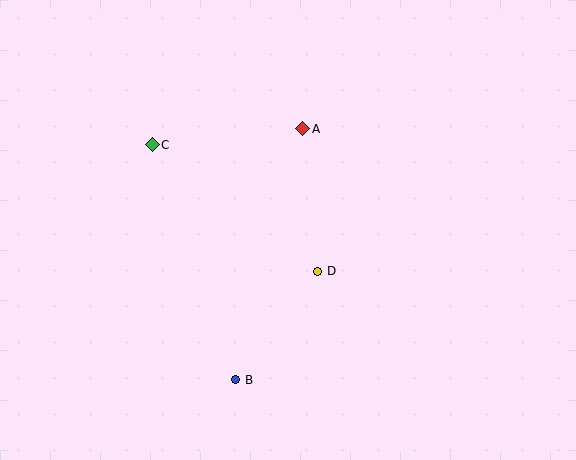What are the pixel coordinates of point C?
Point C is at (152, 145).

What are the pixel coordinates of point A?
Point A is at (303, 129).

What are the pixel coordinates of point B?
Point B is at (236, 380).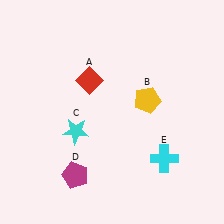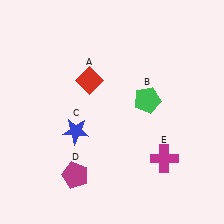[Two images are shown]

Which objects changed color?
B changed from yellow to green. C changed from cyan to blue. E changed from cyan to magenta.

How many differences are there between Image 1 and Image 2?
There are 3 differences between the two images.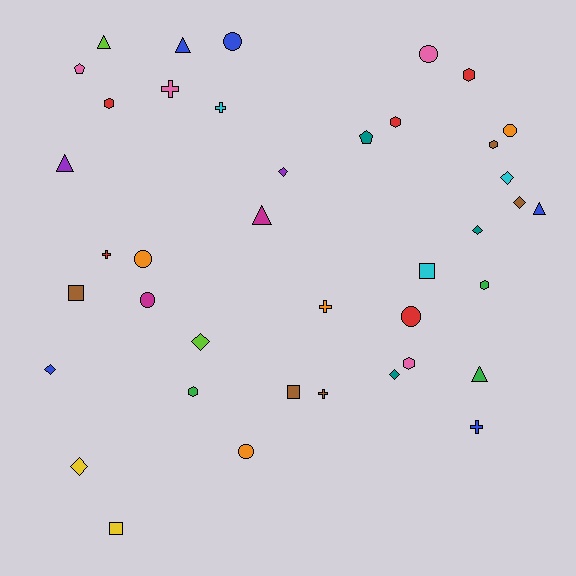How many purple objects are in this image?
There are 2 purple objects.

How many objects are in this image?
There are 40 objects.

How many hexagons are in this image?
There are 7 hexagons.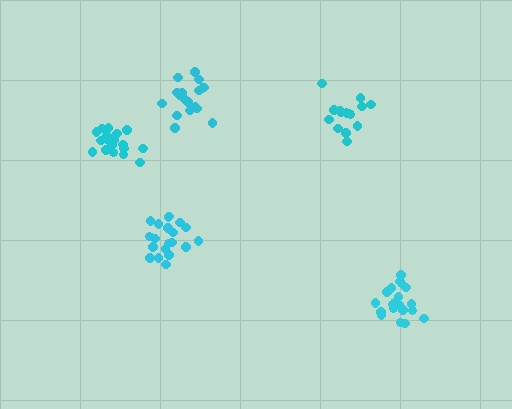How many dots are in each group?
Group 1: 19 dots, Group 2: 19 dots, Group 3: 20 dots, Group 4: 15 dots, Group 5: 20 dots (93 total).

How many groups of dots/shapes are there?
There are 5 groups.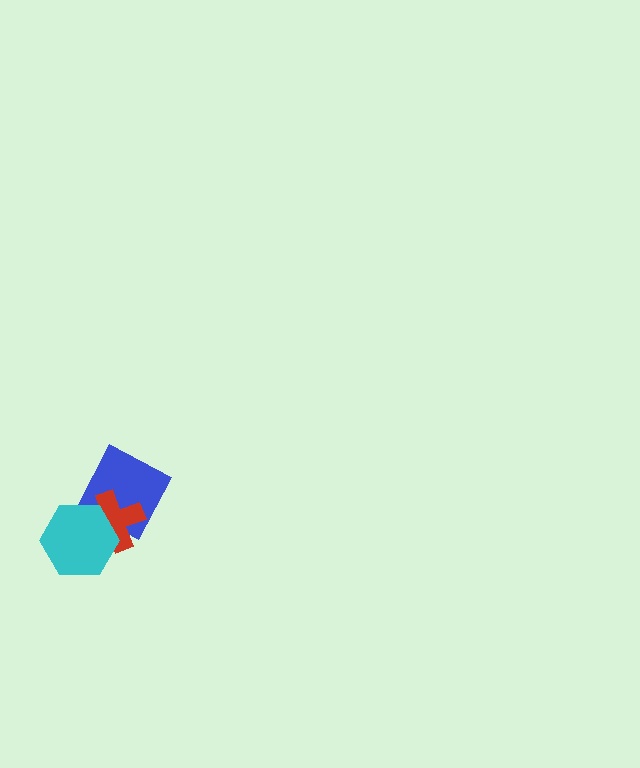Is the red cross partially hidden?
Yes, it is partially covered by another shape.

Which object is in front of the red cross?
The cyan hexagon is in front of the red cross.